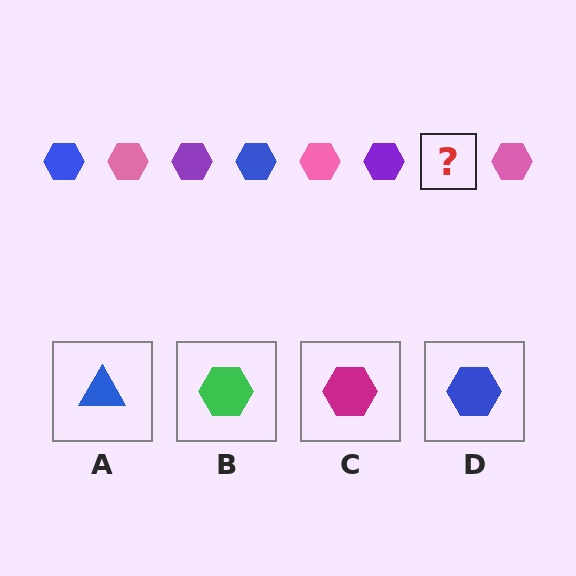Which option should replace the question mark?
Option D.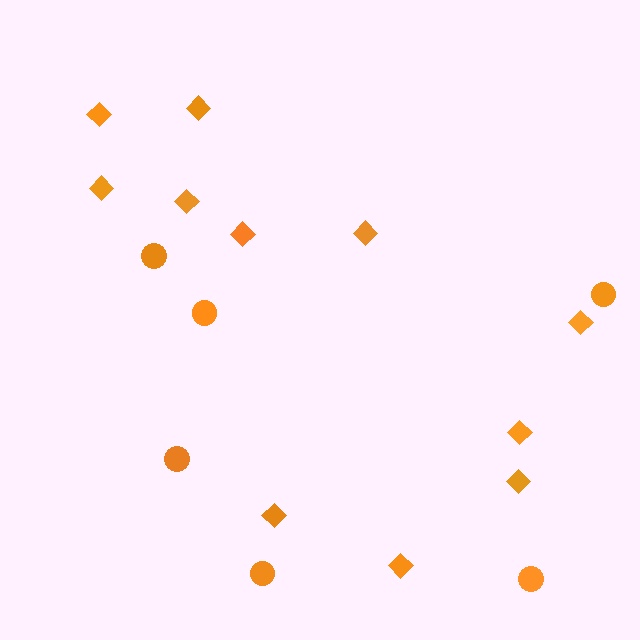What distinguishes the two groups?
There are 2 groups: one group of circles (6) and one group of diamonds (11).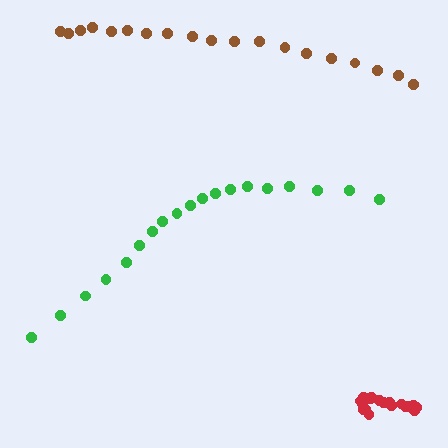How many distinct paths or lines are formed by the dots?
There are 3 distinct paths.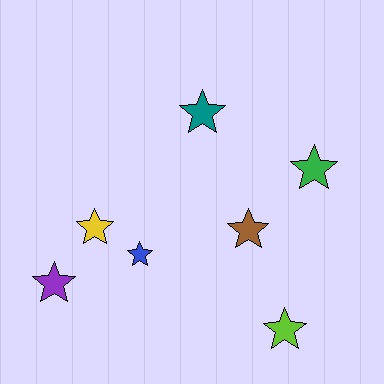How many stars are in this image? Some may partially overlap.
There are 7 stars.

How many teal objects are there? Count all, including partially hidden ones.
There is 1 teal object.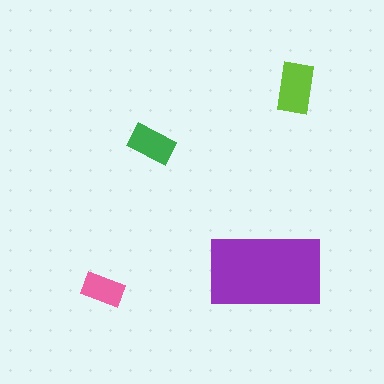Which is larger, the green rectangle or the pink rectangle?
The green one.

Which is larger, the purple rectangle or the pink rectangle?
The purple one.